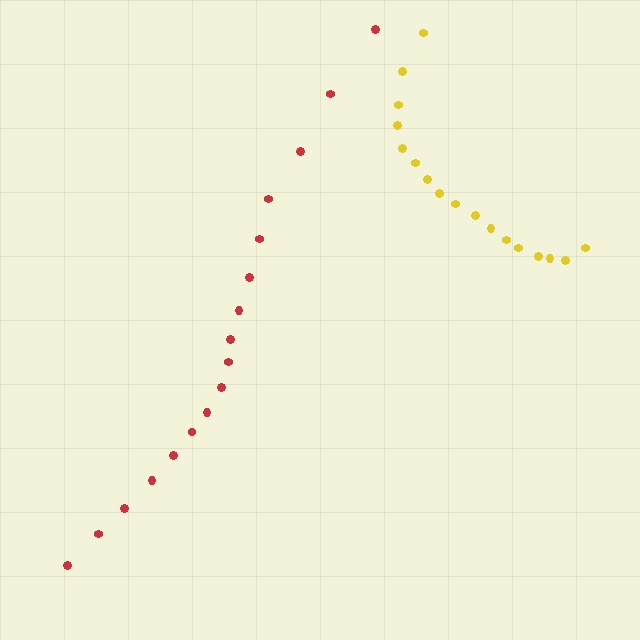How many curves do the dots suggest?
There are 2 distinct paths.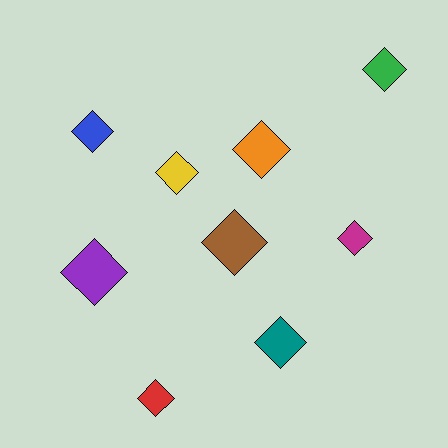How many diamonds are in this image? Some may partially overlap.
There are 9 diamonds.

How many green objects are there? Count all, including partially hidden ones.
There is 1 green object.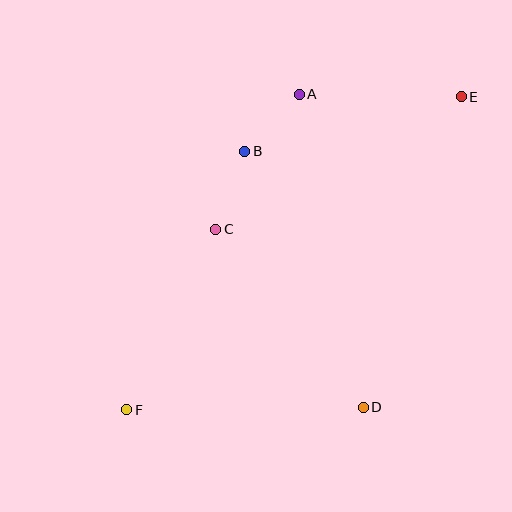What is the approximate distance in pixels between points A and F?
The distance between A and F is approximately 359 pixels.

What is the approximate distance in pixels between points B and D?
The distance between B and D is approximately 282 pixels.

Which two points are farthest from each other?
Points E and F are farthest from each other.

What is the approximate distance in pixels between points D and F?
The distance between D and F is approximately 237 pixels.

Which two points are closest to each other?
Points A and B are closest to each other.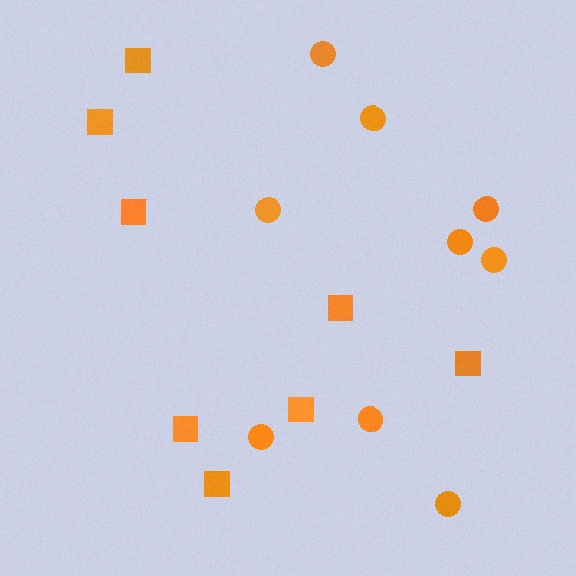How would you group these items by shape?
There are 2 groups: one group of squares (8) and one group of circles (9).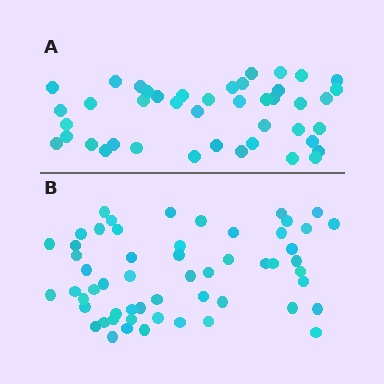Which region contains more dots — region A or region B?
Region B (the bottom region) has more dots.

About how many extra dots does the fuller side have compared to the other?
Region B has approximately 15 more dots than region A.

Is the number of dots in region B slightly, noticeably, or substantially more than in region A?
Region B has noticeably more, but not dramatically so. The ratio is roughly 1.3 to 1.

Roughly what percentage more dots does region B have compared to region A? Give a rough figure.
About 30% more.